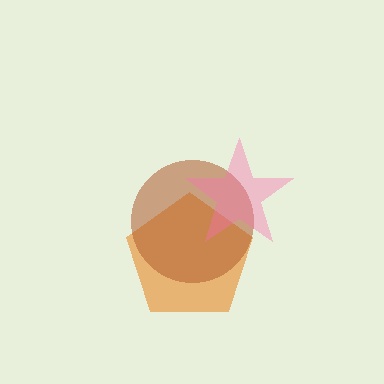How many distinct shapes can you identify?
There are 3 distinct shapes: an orange pentagon, a brown circle, a pink star.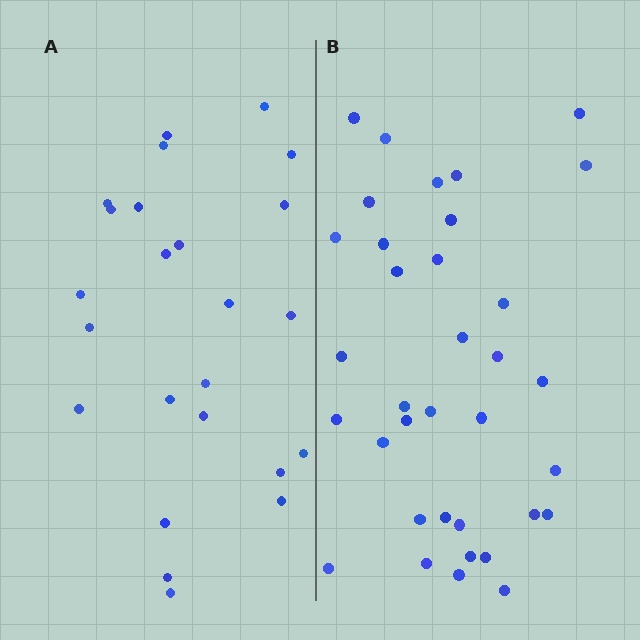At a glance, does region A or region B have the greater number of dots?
Region B (the right region) has more dots.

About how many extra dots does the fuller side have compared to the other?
Region B has roughly 12 or so more dots than region A.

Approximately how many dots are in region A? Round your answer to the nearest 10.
About 20 dots. (The exact count is 24, which rounds to 20.)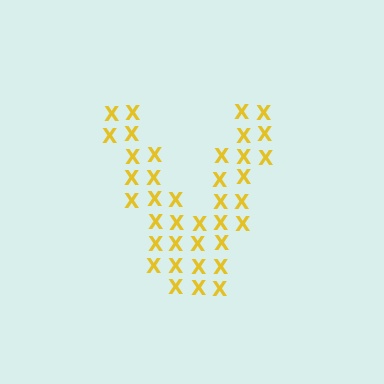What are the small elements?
The small elements are letter X's.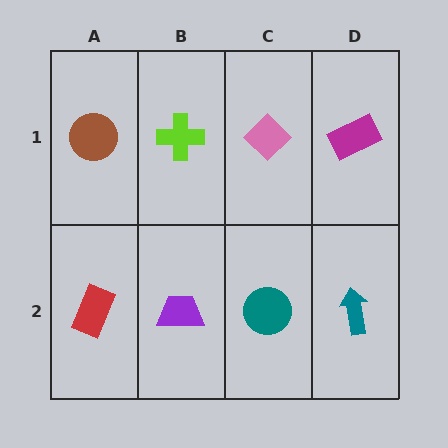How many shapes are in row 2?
4 shapes.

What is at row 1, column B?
A lime cross.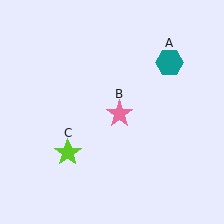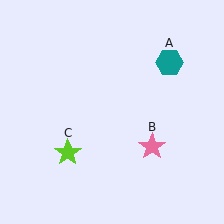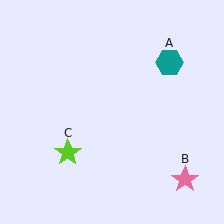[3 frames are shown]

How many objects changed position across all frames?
1 object changed position: pink star (object B).